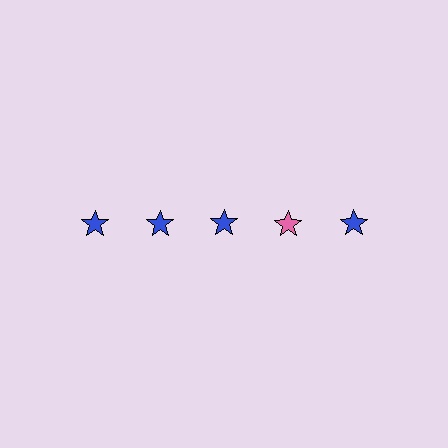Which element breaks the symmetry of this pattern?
The pink star in the top row, second from right column breaks the symmetry. All other shapes are blue stars.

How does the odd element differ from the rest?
It has a different color: pink instead of blue.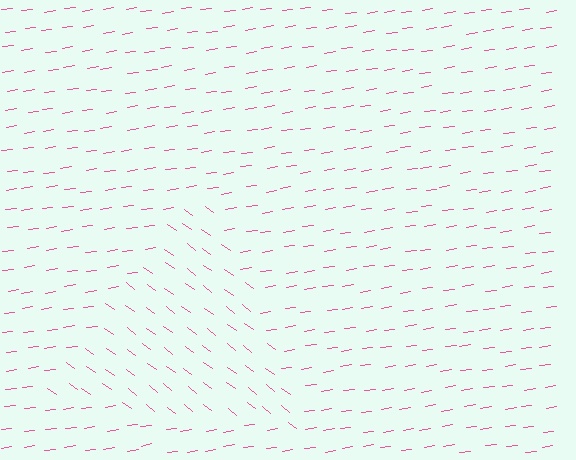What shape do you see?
I see a triangle.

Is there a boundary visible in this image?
Yes, there is a texture boundary formed by a change in line orientation.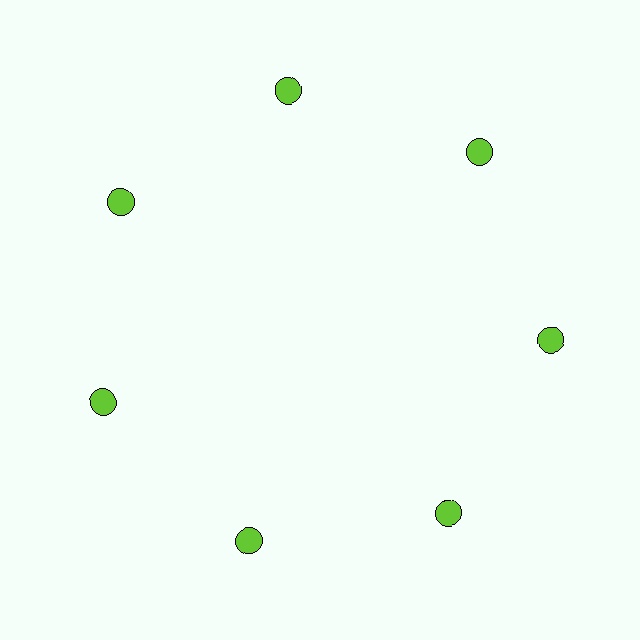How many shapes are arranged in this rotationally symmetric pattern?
There are 7 shapes, arranged in 7 groups of 1.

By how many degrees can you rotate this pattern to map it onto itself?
The pattern maps onto itself every 51 degrees of rotation.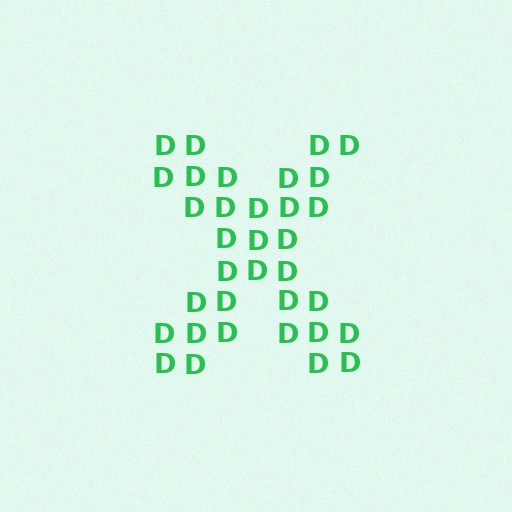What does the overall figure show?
The overall figure shows the letter X.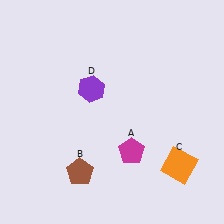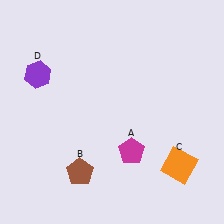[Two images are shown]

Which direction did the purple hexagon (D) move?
The purple hexagon (D) moved left.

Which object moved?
The purple hexagon (D) moved left.